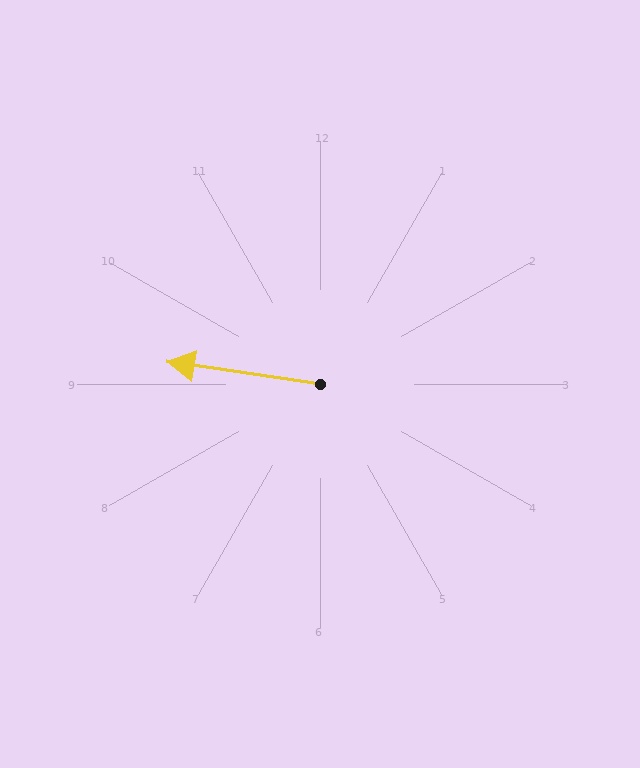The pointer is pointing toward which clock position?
Roughly 9 o'clock.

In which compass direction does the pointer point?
West.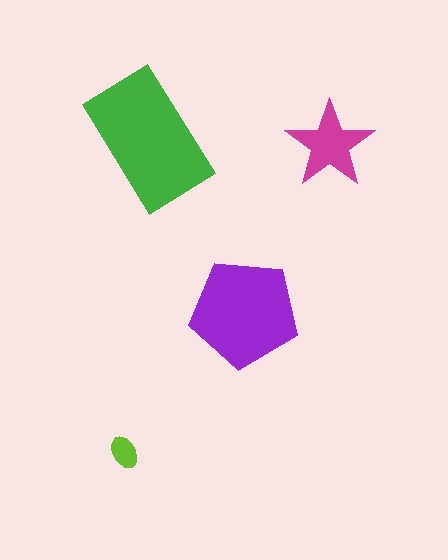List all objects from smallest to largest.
The lime ellipse, the magenta star, the purple pentagon, the green rectangle.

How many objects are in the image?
There are 4 objects in the image.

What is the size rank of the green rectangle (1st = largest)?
1st.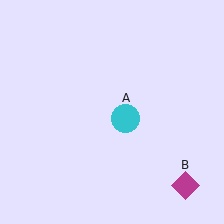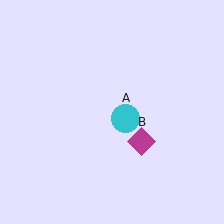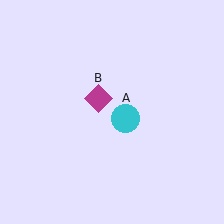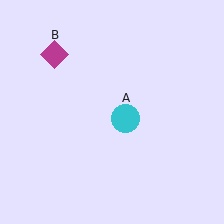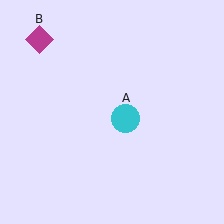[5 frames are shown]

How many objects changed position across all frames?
1 object changed position: magenta diamond (object B).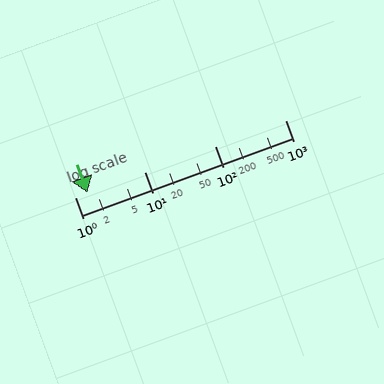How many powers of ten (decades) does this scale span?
The scale spans 3 decades, from 1 to 1000.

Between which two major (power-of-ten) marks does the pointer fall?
The pointer is between 1 and 10.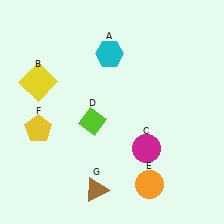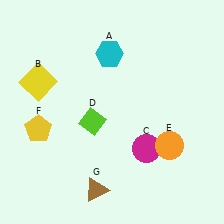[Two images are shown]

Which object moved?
The orange circle (E) moved up.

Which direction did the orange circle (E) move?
The orange circle (E) moved up.